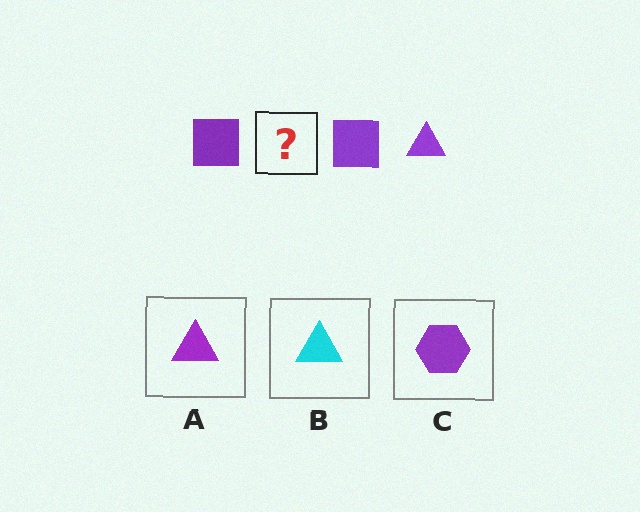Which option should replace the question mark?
Option A.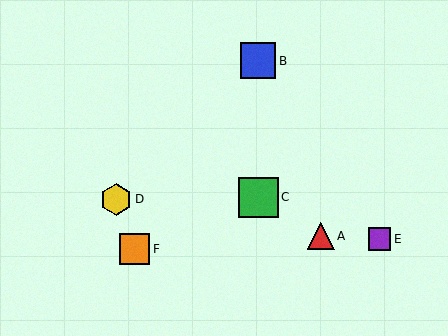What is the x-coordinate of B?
Object B is at x≈258.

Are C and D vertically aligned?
No, C is at x≈258 and D is at x≈116.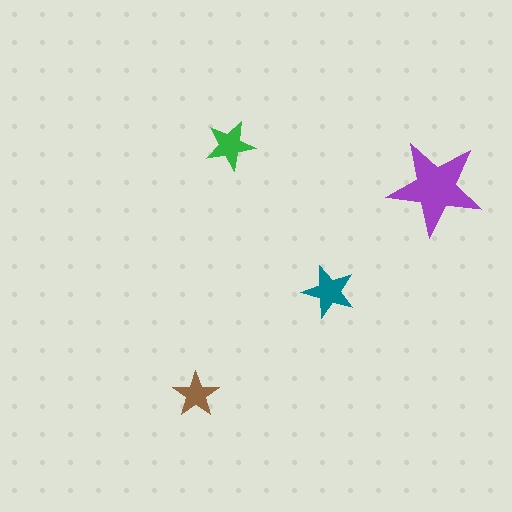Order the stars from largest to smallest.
the purple one, the teal one, the green one, the brown one.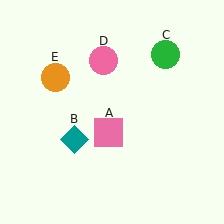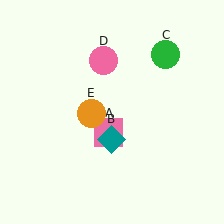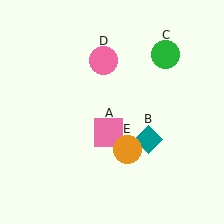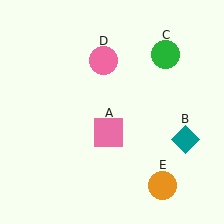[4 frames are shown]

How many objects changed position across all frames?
2 objects changed position: teal diamond (object B), orange circle (object E).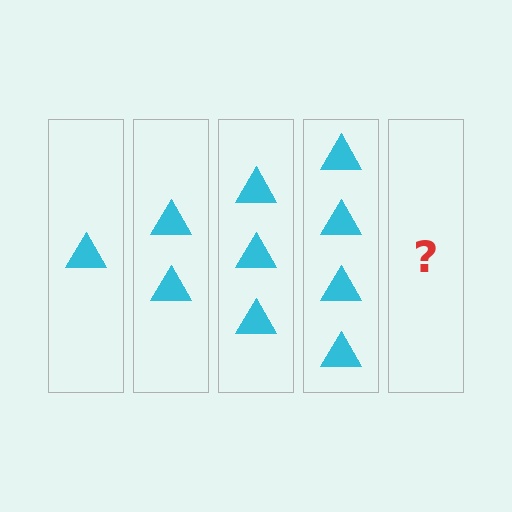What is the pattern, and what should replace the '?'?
The pattern is that each step adds one more triangle. The '?' should be 5 triangles.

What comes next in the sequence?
The next element should be 5 triangles.